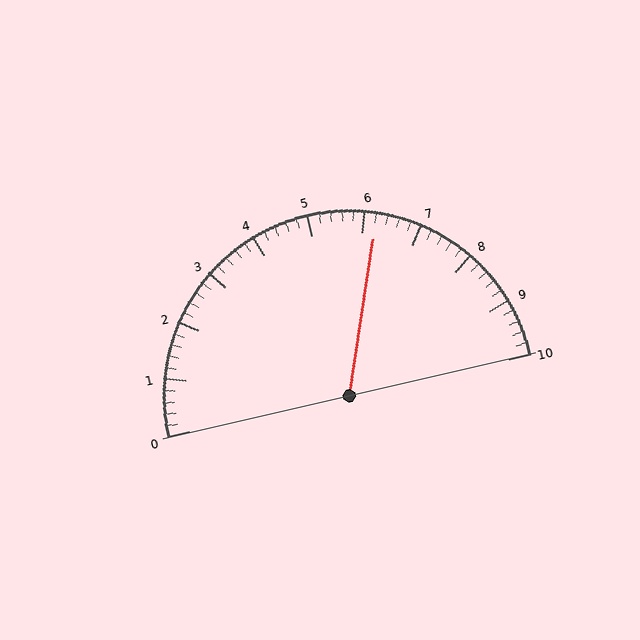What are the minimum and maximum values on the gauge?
The gauge ranges from 0 to 10.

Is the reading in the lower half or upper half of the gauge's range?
The reading is in the upper half of the range (0 to 10).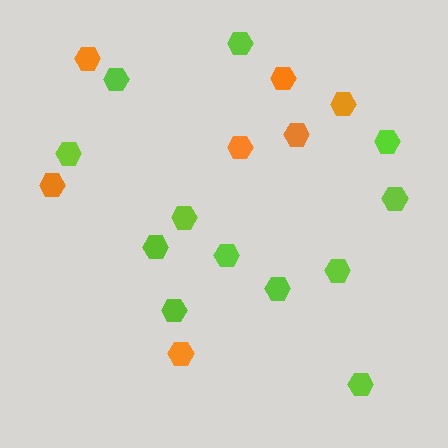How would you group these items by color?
There are 2 groups: one group of orange hexagons (7) and one group of lime hexagons (12).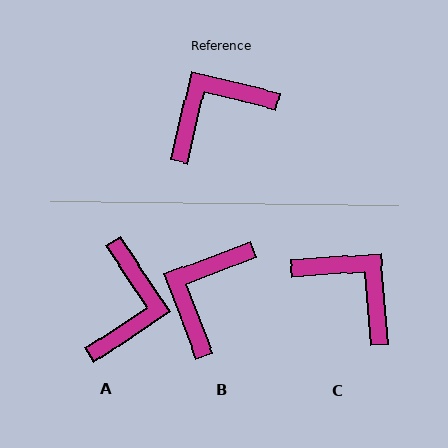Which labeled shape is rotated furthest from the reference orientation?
A, about 133 degrees away.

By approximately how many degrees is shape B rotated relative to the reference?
Approximately 34 degrees counter-clockwise.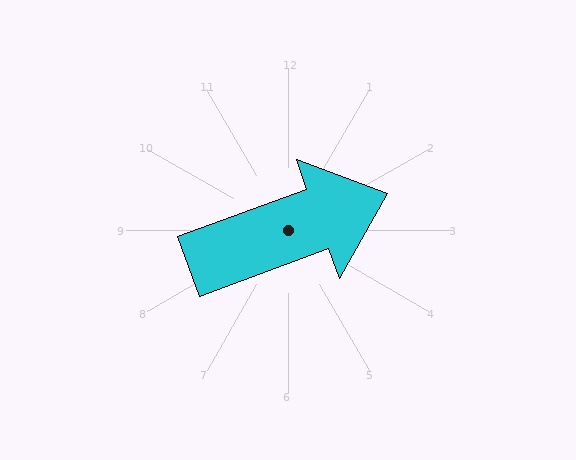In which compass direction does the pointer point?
East.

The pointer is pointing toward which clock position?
Roughly 2 o'clock.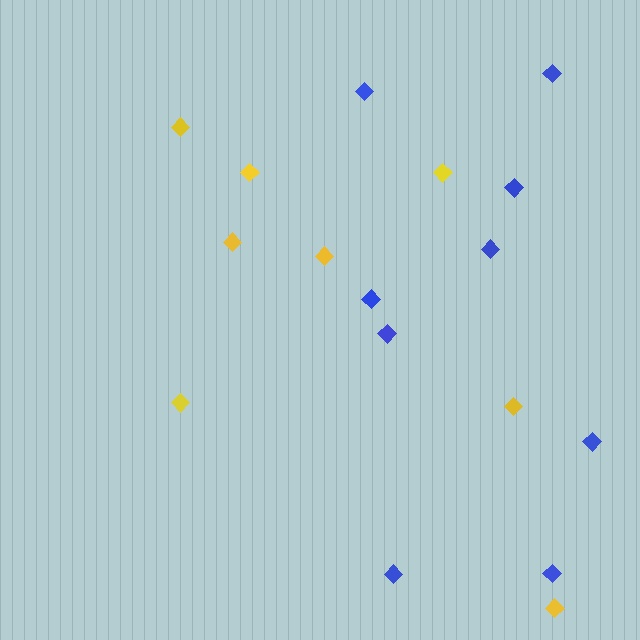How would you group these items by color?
There are 2 groups: one group of blue diamonds (9) and one group of yellow diamonds (8).